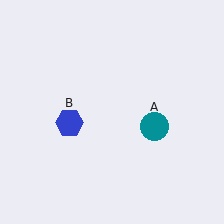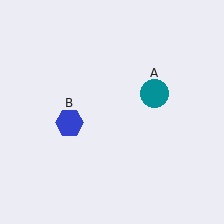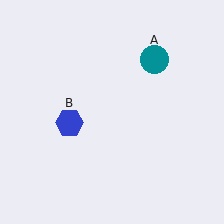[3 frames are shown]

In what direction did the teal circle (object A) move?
The teal circle (object A) moved up.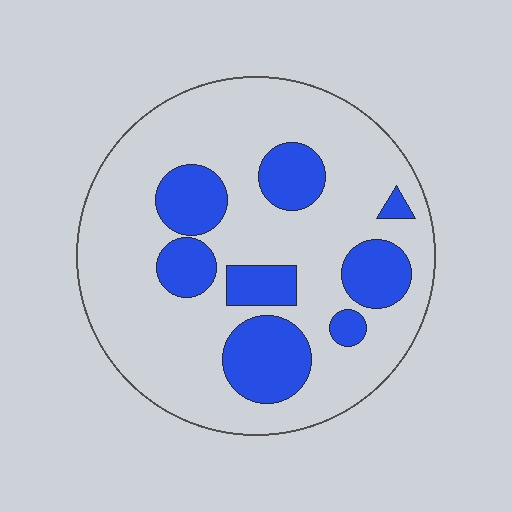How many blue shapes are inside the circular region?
8.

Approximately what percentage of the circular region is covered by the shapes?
Approximately 25%.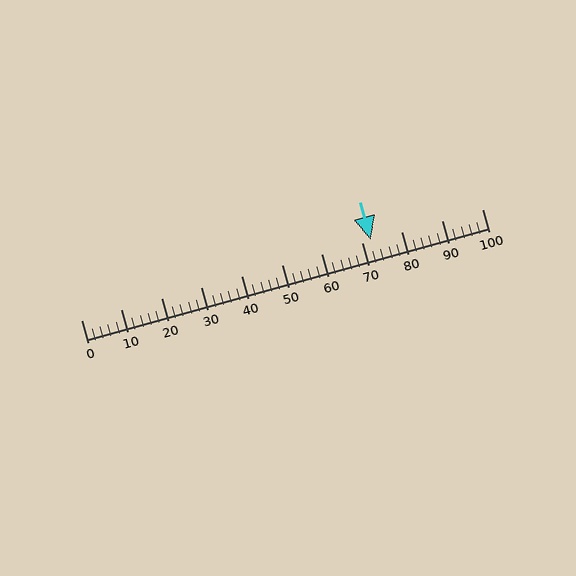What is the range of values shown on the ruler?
The ruler shows values from 0 to 100.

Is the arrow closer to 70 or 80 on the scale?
The arrow is closer to 70.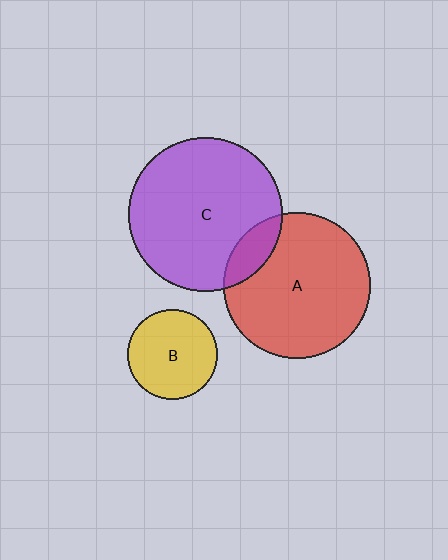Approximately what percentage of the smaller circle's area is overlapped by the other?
Approximately 15%.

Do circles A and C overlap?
Yes.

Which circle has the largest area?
Circle C (purple).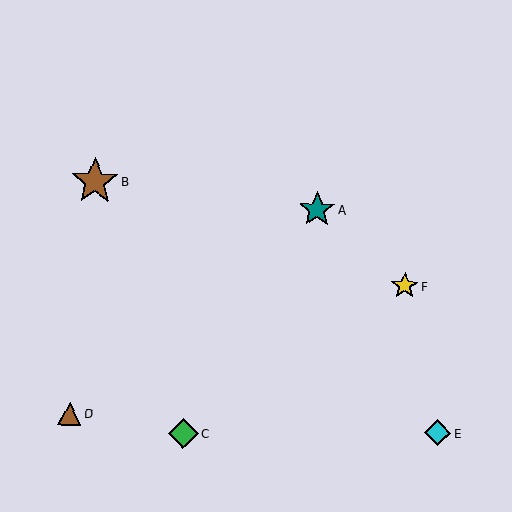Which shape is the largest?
The brown star (labeled B) is the largest.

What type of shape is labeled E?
Shape E is a cyan diamond.